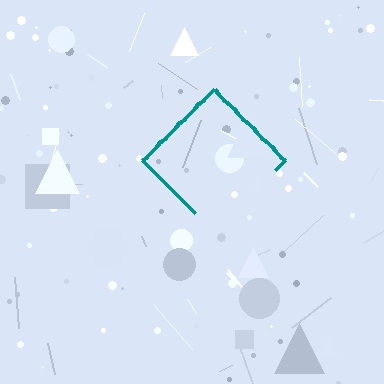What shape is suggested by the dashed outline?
The dashed outline suggests a diamond.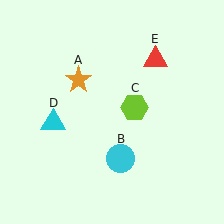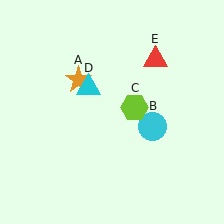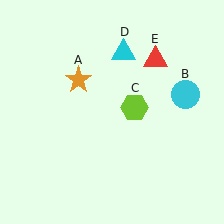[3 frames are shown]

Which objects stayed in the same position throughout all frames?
Orange star (object A) and lime hexagon (object C) and red triangle (object E) remained stationary.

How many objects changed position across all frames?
2 objects changed position: cyan circle (object B), cyan triangle (object D).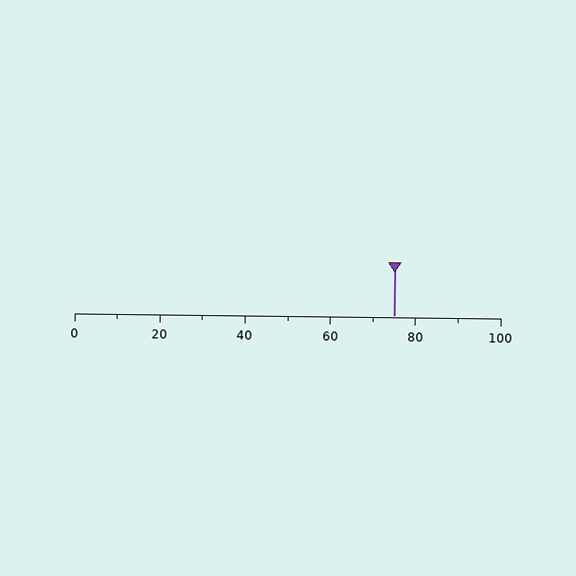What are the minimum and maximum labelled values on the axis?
The axis runs from 0 to 100.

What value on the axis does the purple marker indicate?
The marker indicates approximately 75.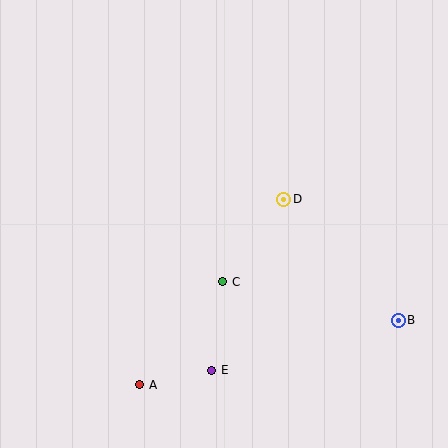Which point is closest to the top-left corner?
Point D is closest to the top-left corner.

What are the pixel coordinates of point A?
Point A is at (140, 385).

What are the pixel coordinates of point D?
Point D is at (284, 199).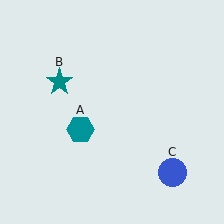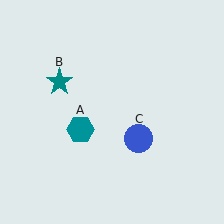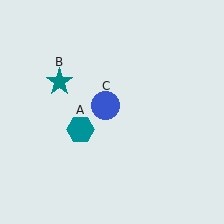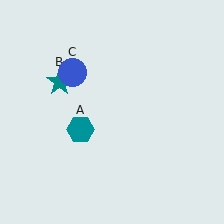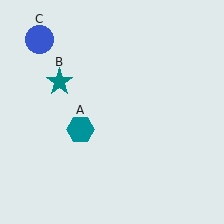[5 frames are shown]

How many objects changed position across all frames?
1 object changed position: blue circle (object C).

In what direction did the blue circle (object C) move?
The blue circle (object C) moved up and to the left.